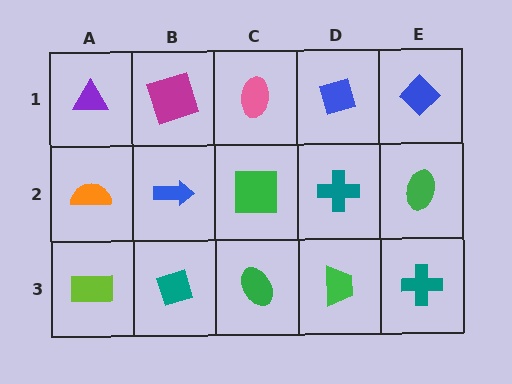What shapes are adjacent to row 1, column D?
A teal cross (row 2, column D), a pink ellipse (row 1, column C), a blue diamond (row 1, column E).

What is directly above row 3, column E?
A green ellipse.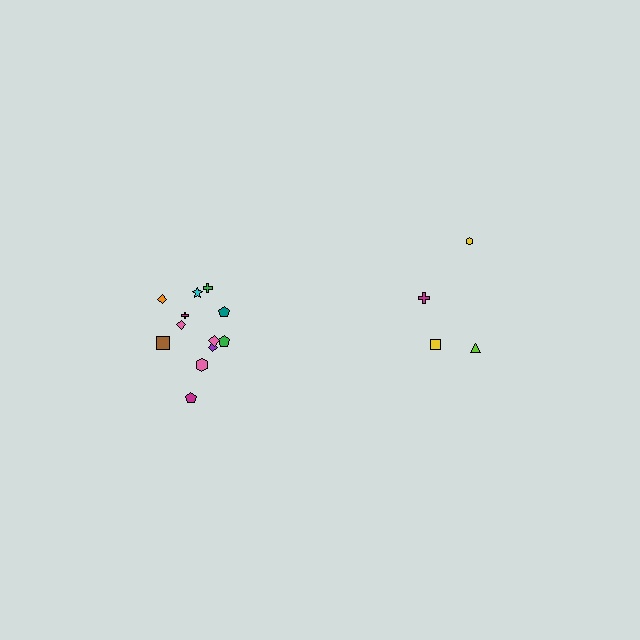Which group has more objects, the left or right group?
The left group.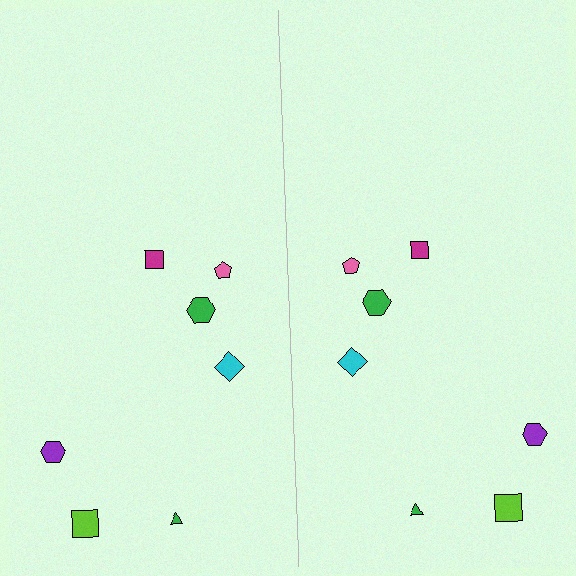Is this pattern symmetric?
Yes, this pattern has bilateral (reflection) symmetry.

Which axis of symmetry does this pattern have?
The pattern has a vertical axis of symmetry running through the center of the image.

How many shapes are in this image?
There are 14 shapes in this image.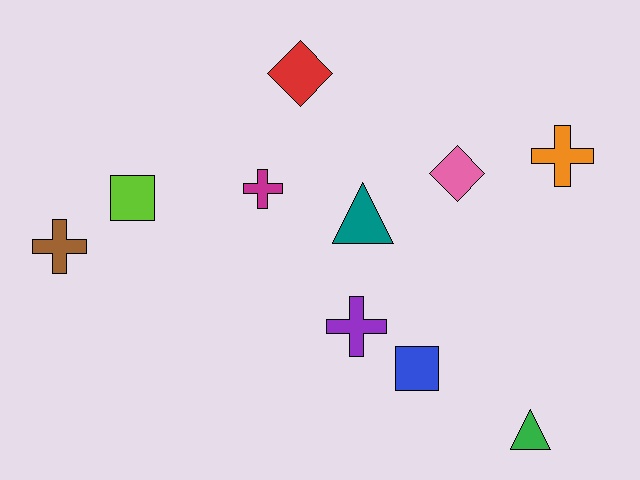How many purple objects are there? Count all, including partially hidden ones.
There is 1 purple object.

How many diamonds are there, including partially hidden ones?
There are 2 diamonds.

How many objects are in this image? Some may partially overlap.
There are 10 objects.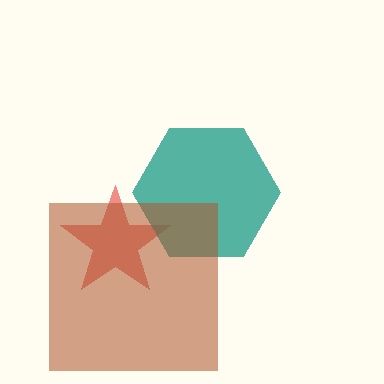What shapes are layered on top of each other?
The layered shapes are: a red star, a teal hexagon, a brown square.